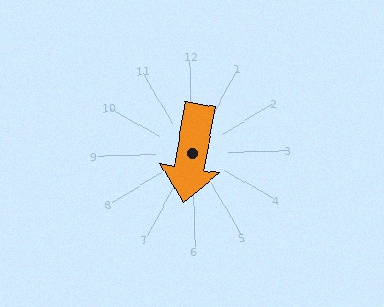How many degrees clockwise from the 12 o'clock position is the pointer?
Approximately 191 degrees.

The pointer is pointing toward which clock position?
Roughly 6 o'clock.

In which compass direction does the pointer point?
South.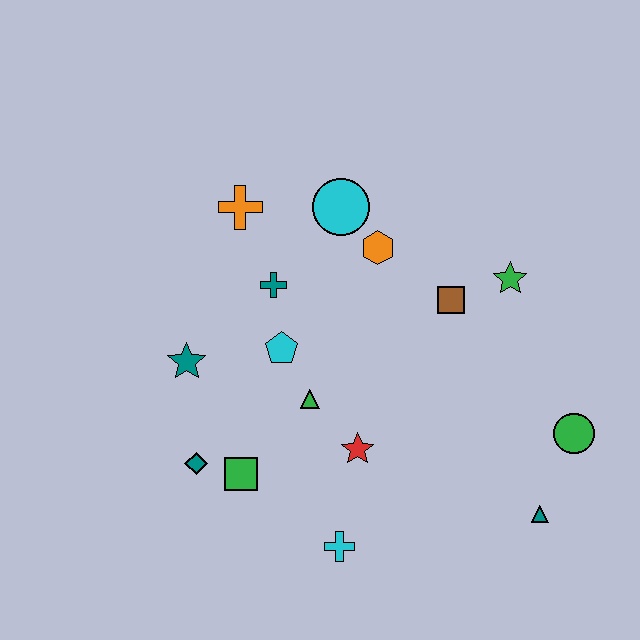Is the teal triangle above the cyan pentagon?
No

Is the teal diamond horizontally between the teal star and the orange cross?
Yes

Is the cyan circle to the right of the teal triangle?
No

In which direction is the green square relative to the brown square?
The green square is to the left of the brown square.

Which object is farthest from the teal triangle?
The orange cross is farthest from the teal triangle.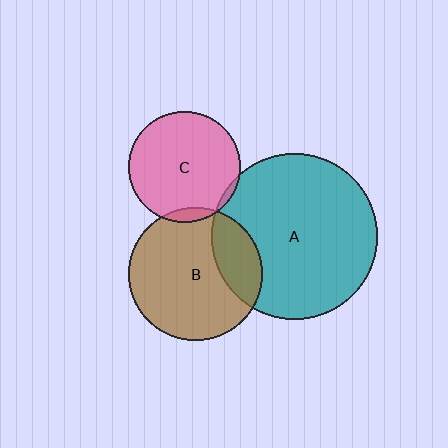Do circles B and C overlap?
Yes.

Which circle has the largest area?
Circle A (teal).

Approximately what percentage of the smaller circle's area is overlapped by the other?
Approximately 5%.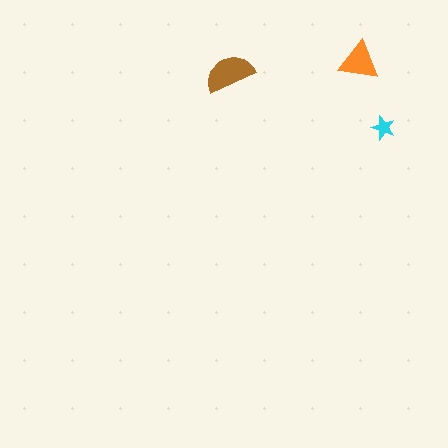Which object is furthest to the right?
The cyan star is rightmost.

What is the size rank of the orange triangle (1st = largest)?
2nd.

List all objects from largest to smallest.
The brown semicircle, the orange triangle, the cyan star.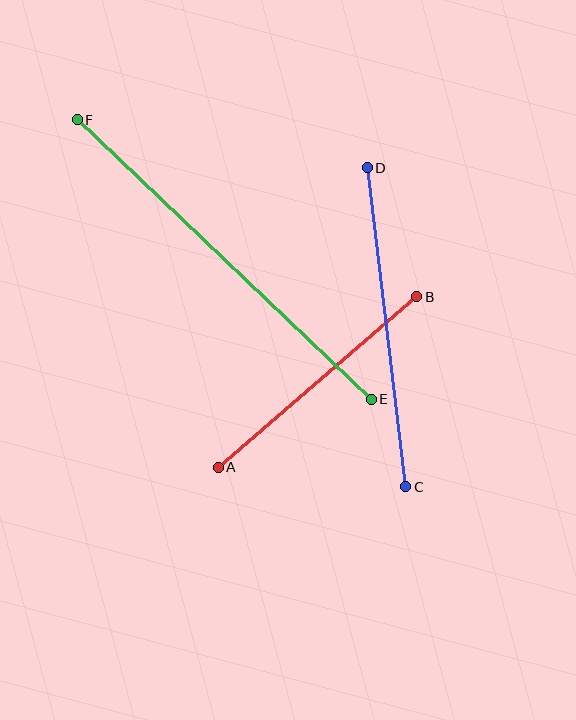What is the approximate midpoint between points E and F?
The midpoint is at approximately (224, 259) pixels.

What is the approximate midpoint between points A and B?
The midpoint is at approximately (318, 382) pixels.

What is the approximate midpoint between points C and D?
The midpoint is at approximately (386, 327) pixels.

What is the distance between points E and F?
The distance is approximately 405 pixels.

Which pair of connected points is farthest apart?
Points E and F are farthest apart.